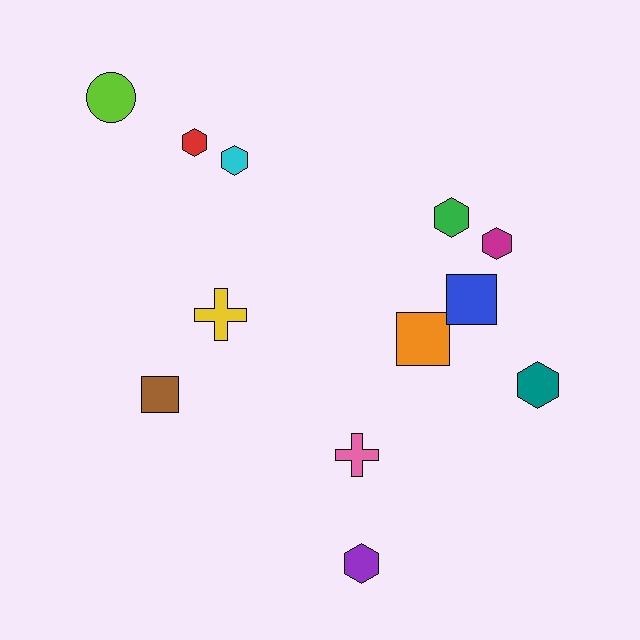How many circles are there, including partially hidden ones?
There is 1 circle.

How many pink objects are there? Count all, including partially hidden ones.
There is 1 pink object.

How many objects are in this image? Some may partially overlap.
There are 12 objects.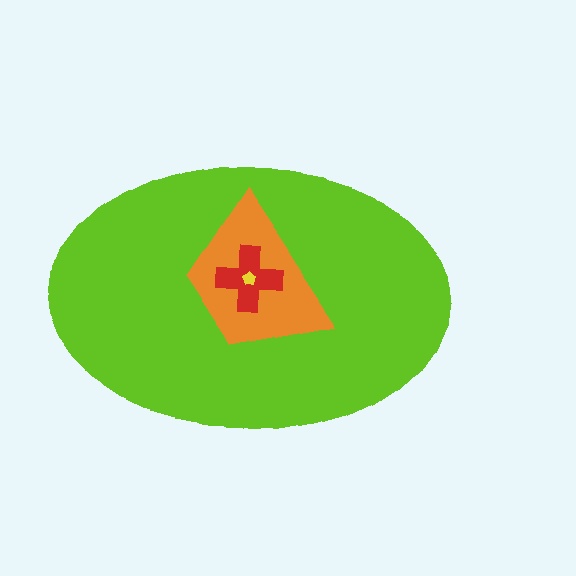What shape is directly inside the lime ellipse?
The orange trapezoid.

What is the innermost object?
The yellow pentagon.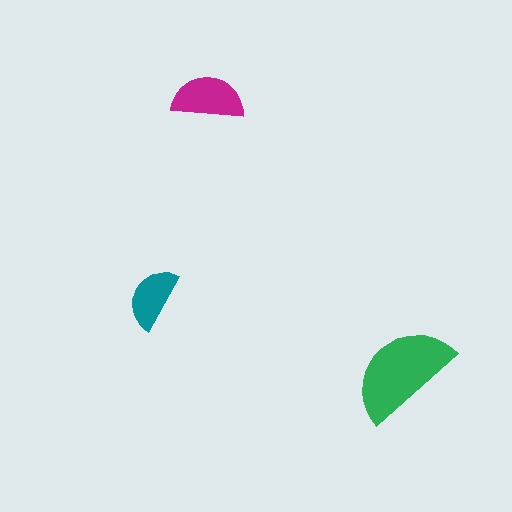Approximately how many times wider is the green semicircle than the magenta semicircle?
About 1.5 times wider.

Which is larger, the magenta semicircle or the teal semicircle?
The magenta one.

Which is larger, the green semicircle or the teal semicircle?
The green one.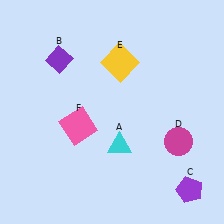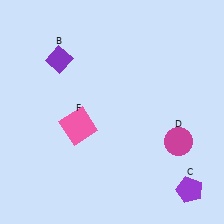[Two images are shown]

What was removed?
The cyan triangle (A), the yellow square (E) were removed in Image 2.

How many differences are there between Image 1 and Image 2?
There are 2 differences between the two images.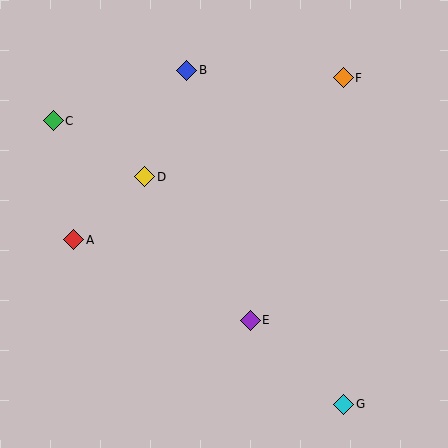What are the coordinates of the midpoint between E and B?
The midpoint between E and B is at (218, 195).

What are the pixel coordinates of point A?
Point A is at (74, 240).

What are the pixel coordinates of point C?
Point C is at (53, 121).